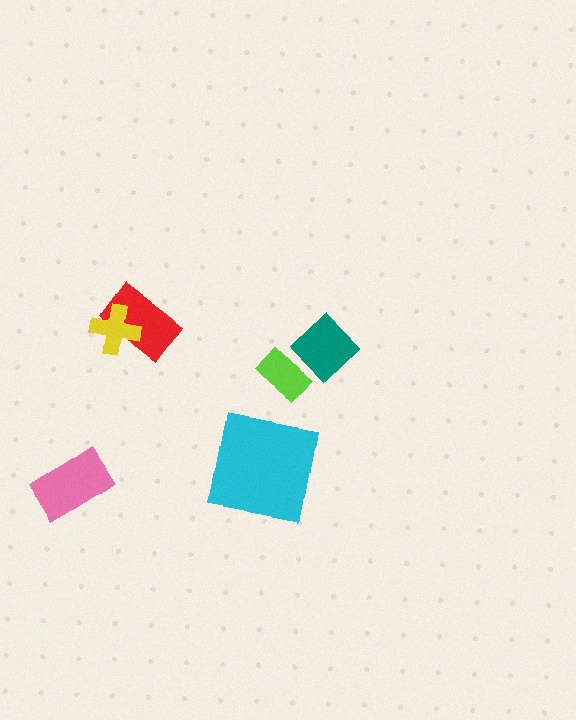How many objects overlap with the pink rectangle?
0 objects overlap with the pink rectangle.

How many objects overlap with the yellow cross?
1 object overlaps with the yellow cross.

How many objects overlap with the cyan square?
0 objects overlap with the cyan square.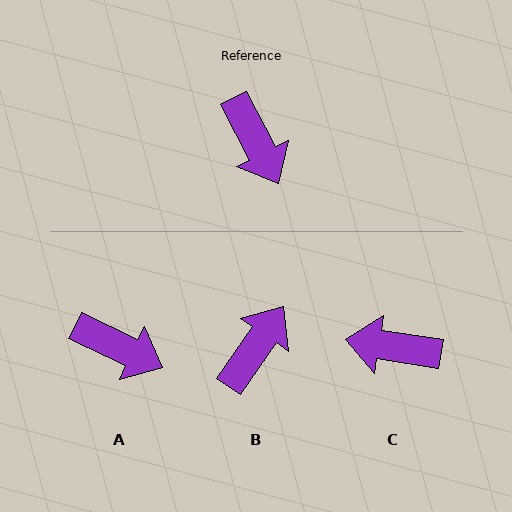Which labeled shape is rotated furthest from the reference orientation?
C, about 126 degrees away.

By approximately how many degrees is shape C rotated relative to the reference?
Approximately 126 degrees clockwise.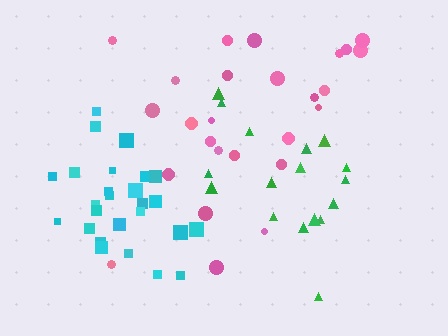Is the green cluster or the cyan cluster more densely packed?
Cyan.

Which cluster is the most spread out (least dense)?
Pink.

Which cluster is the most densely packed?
Cyan.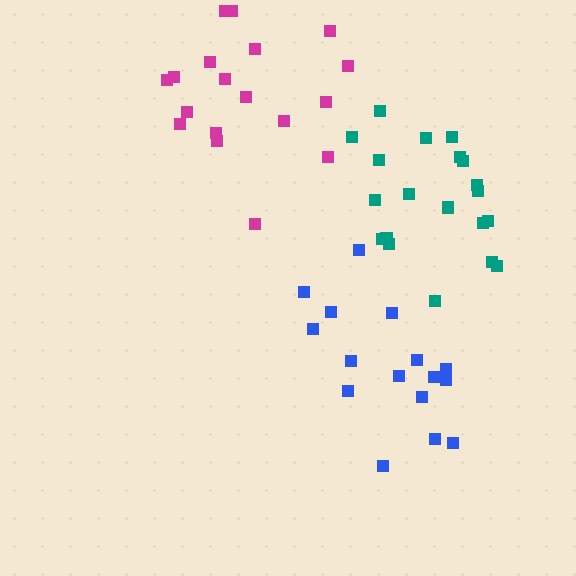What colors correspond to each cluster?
The clusters are colored: blue, teal, magenta.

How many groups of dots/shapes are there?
There are 3 groups.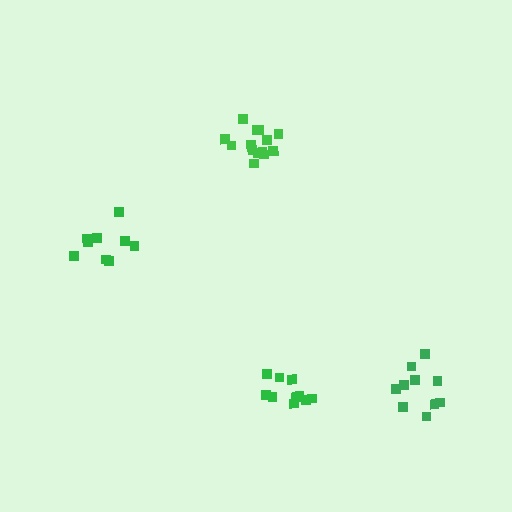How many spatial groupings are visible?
There are 4 spatial groupings.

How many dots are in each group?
Group 1: 9 dots, Group 2: 14 dots, Group 3: 10 dots, Group 4: 10 dots (43 total).